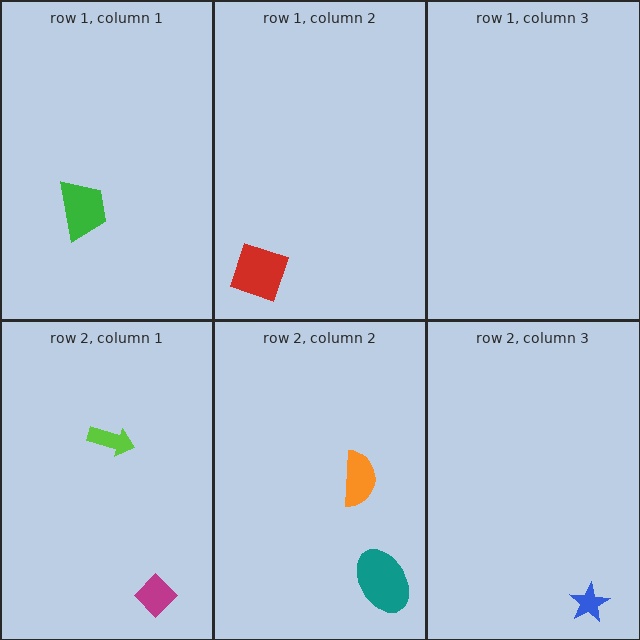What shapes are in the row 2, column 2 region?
The teal ellipse, the orange semicircle.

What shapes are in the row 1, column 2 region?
The red square.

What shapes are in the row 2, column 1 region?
The magenta diamond, the lime arrow.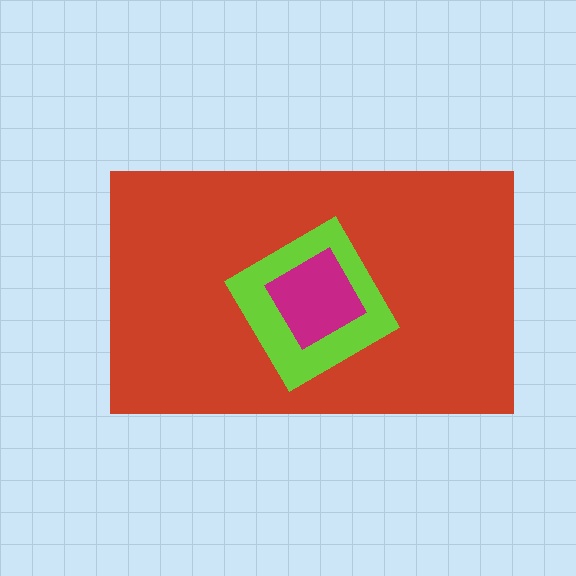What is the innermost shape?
The magenta diamond.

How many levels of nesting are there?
3.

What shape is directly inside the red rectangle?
The lime diamond.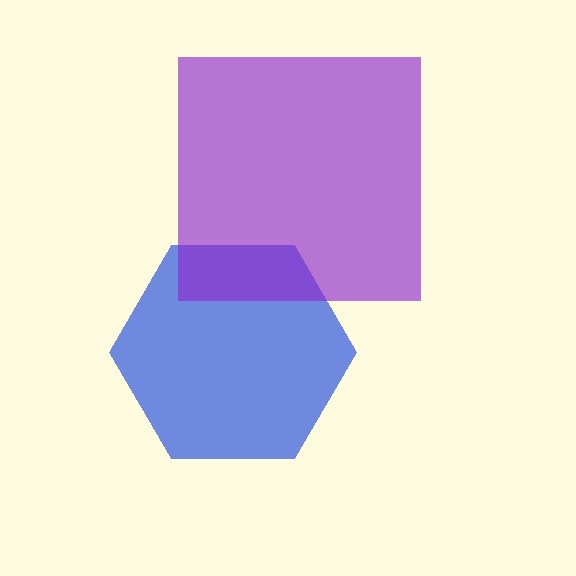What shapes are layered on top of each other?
The layered shapes are: a blue hexagon, a purple square.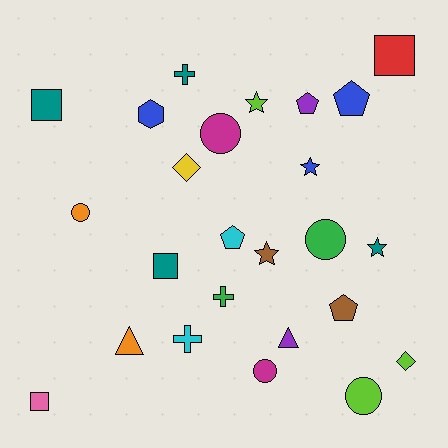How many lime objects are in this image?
There are 3 lime objects.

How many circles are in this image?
There are 5 circles.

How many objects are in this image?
There are 25 objects.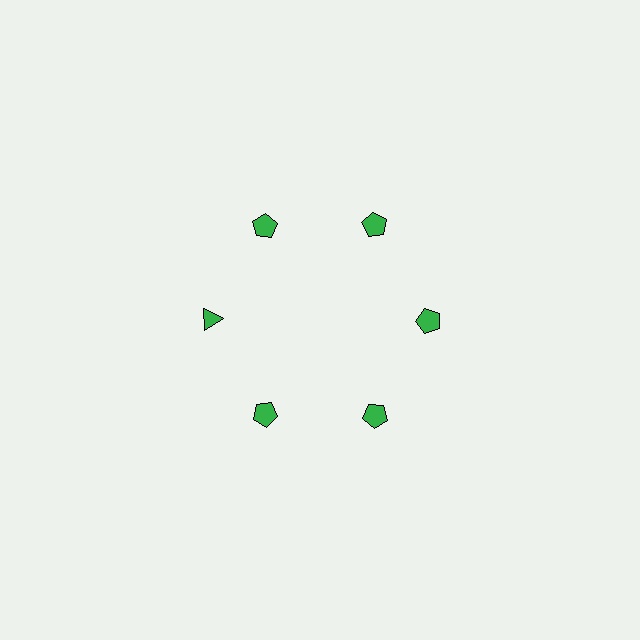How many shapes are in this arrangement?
There are 6 shapes arranged in a ring pattern.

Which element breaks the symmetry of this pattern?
The green triangle at roughly the 9 o'clock position breaks the symmetry. All other shapes are green pentagons.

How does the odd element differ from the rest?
It has a different shape: triangle instead of pentagon.